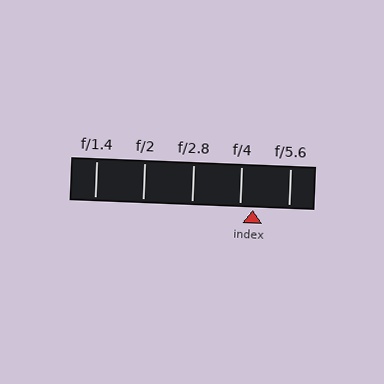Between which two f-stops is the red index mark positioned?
The index mark is between f/4 and f/5.6.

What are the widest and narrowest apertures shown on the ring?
The widest aperture shown is f/1.4 and the narrowest is f/5.6.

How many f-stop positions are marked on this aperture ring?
There are 5 f-stop positions marked.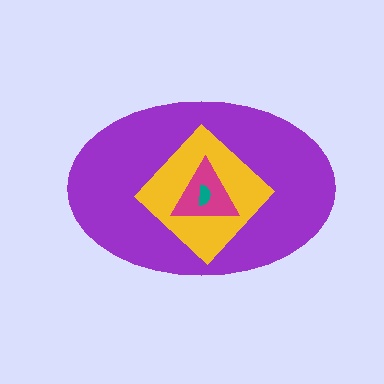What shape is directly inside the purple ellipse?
The yellow diamond.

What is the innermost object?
The teal semicircle.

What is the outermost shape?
The purple ellipse.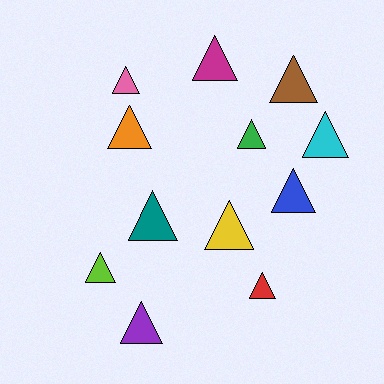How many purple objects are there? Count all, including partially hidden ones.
There is 1 purple object.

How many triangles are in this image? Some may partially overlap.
There are 12 triangles.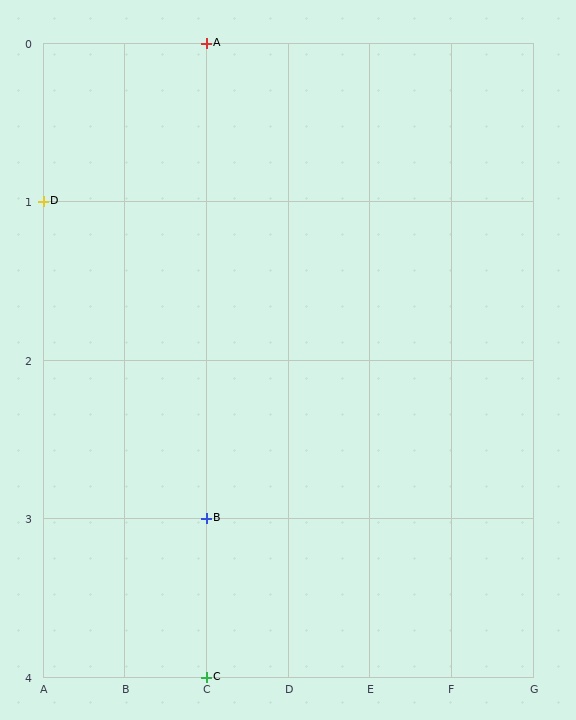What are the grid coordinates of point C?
Point C is at grid coordinates (C, 4).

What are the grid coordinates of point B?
Point B is at grid coordinates (C, 3).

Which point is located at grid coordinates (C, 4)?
Point C is at (C, 4).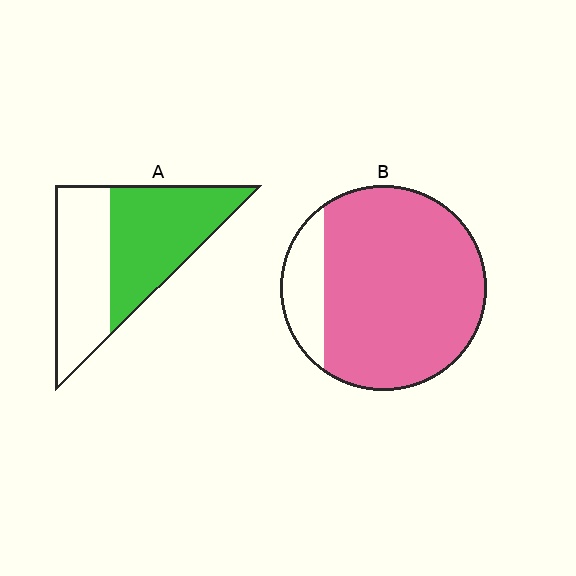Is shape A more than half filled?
Yes.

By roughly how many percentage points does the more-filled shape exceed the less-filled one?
By roughly 30 percentage points (B over A).